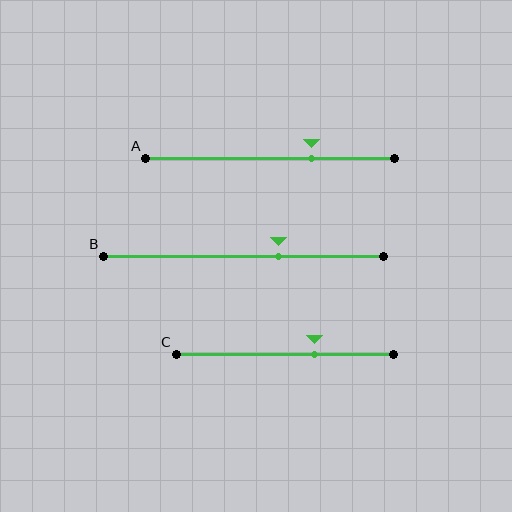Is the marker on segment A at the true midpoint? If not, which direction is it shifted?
No, the marker on segment A is shifted to the right by about 17% of the segment length.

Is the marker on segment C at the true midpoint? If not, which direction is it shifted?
No, the marker on segment C is shifted to the right by about 14% of the segment length.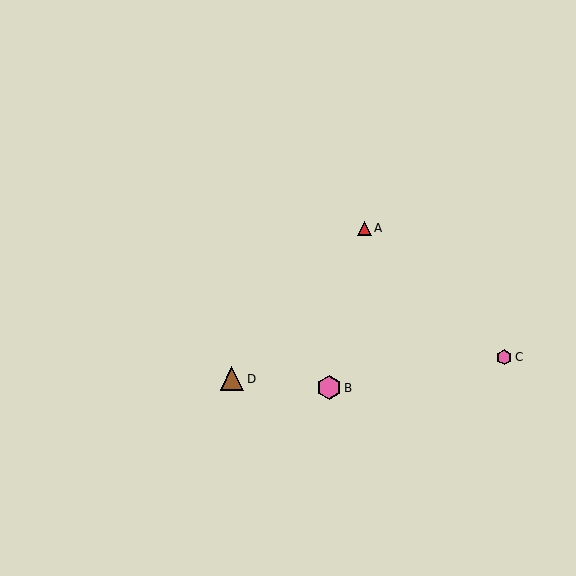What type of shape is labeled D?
Shape D is a brown triangle.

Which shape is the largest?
The pink hexagon (labeled B) is the largest.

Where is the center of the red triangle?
The center of the red triangle is at (365, 229).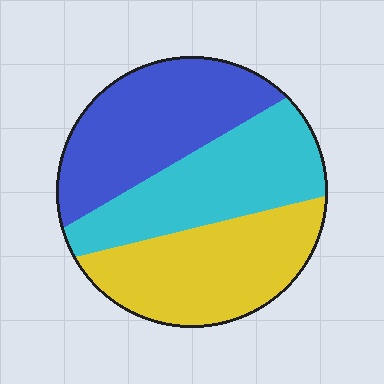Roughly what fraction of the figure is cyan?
Cyan takes up between a sixth and a third of the figure.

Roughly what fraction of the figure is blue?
Blue covers roughly 35% of the figure.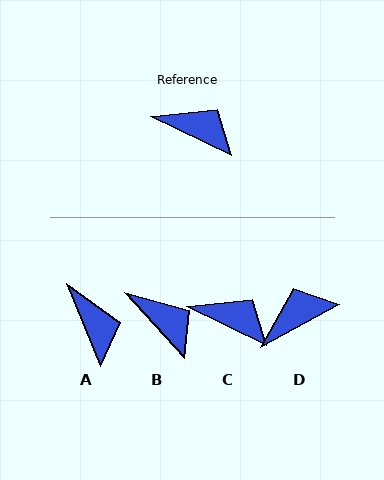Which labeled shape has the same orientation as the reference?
C.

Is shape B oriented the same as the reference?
No, it is off by about 22 degrees.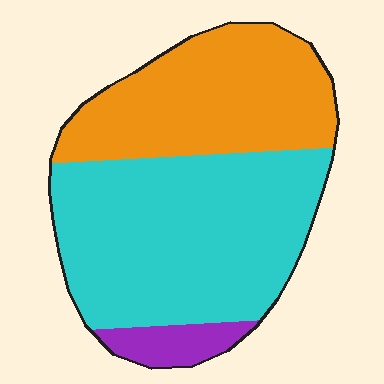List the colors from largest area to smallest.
From largest to smallest: cyan, orange, purple.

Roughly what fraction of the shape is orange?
Orange takes up about three eighths (3/8) of the shape.